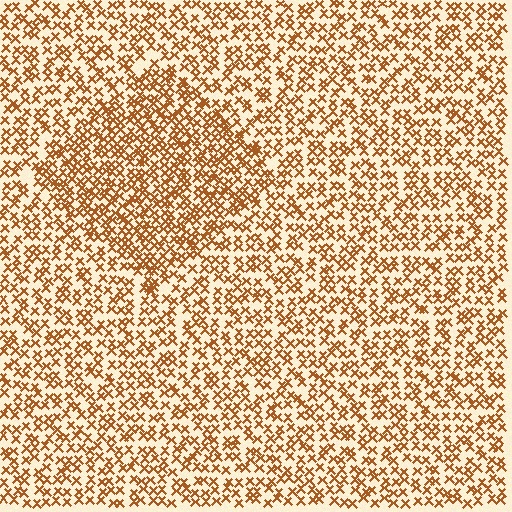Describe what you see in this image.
The image contains small brown elements arranged at two different densities. A diamond-shaped region is visible where the elements are more densely packed than the surrounding area.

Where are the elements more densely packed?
The elements are more densely packed inside the diamond boundary.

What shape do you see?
I see a diamond.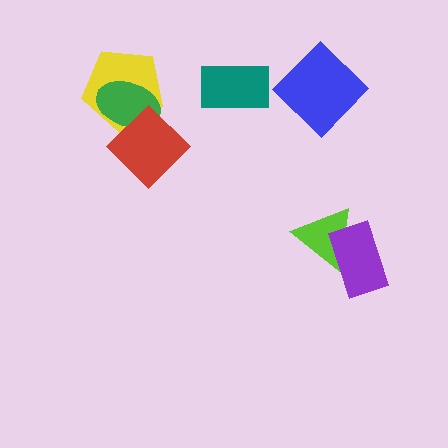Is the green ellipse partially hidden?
Yes, it is partially covered by another shape.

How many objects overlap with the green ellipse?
2 objects overlap with the green ellipse.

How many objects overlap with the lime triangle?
1 object overlaps with the lime triangle.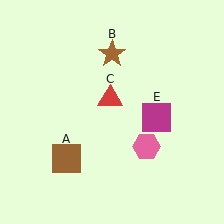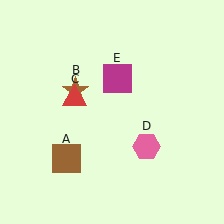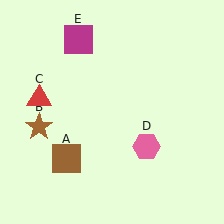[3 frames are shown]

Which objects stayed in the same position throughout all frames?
Brown square (object A) and pink hexagon (object D) remained stationary.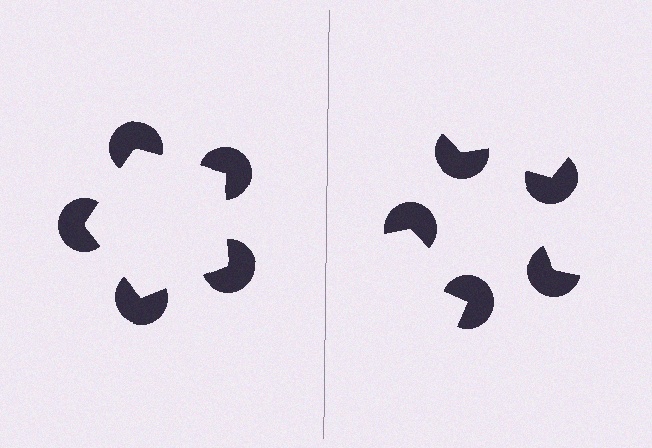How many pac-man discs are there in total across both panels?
10 — 5 on each side.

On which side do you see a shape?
An illusory pentagon appears on the left side. On the right side the wedge cuts are rotated, so no coherent shape forms.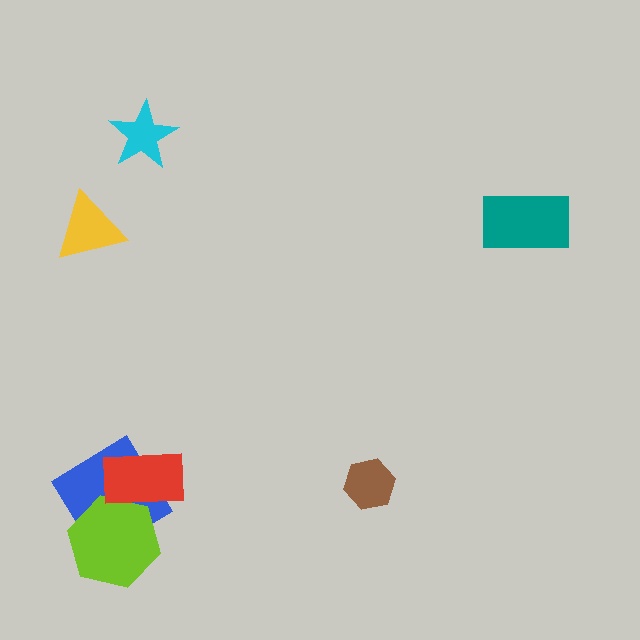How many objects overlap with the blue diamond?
2 objects overlap with the blue diamond.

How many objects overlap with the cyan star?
0 objects overlap with the cyan star.